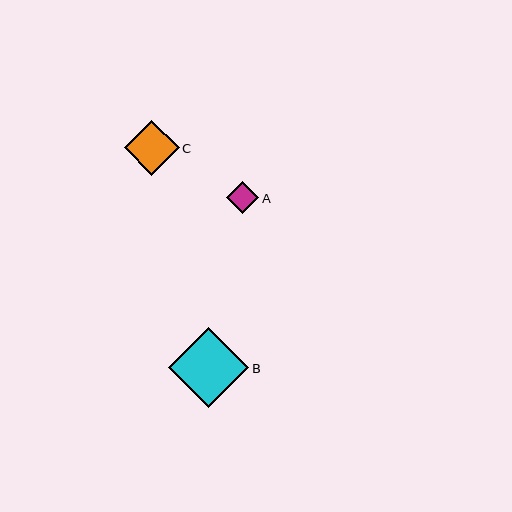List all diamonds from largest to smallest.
From largest to smallest: B, C, A.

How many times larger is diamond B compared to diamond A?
Diamond B is approximately 2.5 times the size of diamond A.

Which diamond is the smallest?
Diamond A is the smallest with a size of approximately 32 pixels.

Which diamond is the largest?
Diamond B is the largest with a size of approximately 80 pixels.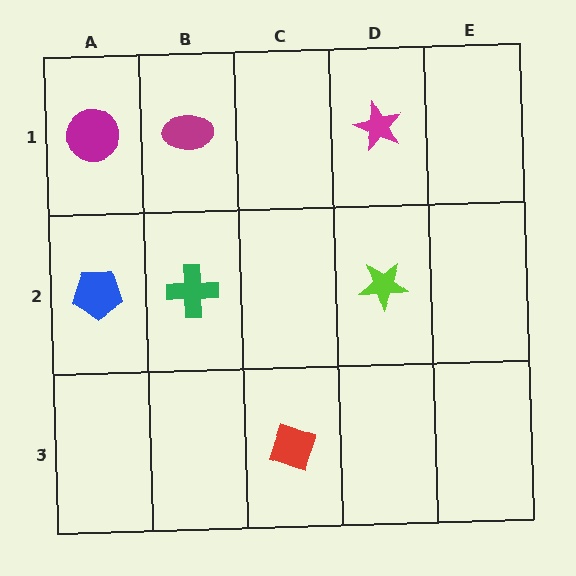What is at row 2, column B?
A green cross.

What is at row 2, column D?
A lime star.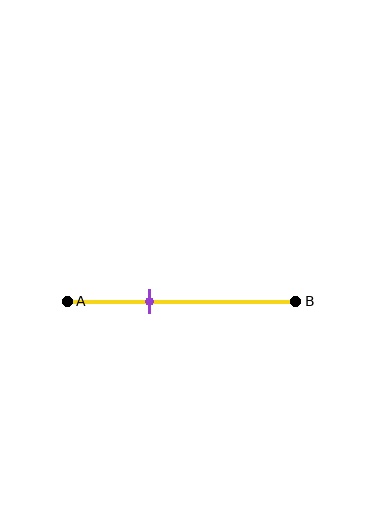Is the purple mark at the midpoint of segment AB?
No, the mark is at about 35% from A, not at the 50% midpoint.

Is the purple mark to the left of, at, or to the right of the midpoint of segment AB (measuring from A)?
The purple mark is to the left of the midpoint of segment AB.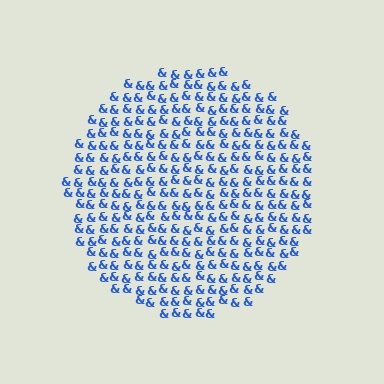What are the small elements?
The small elements are ampersands.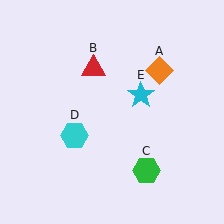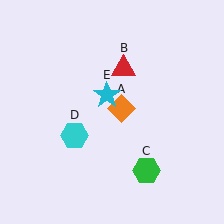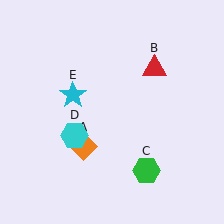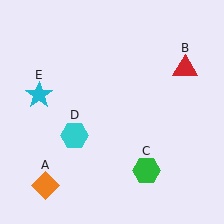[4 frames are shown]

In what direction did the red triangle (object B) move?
The red triangle (object B) moved right.